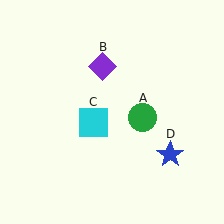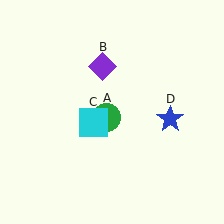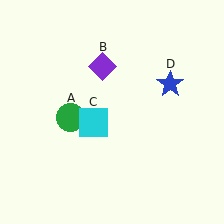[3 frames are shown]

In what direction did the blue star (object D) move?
The blue star (object D) moved up.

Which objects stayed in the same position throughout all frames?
Purple diamond (object B) and cyan square (object C) remained stationary.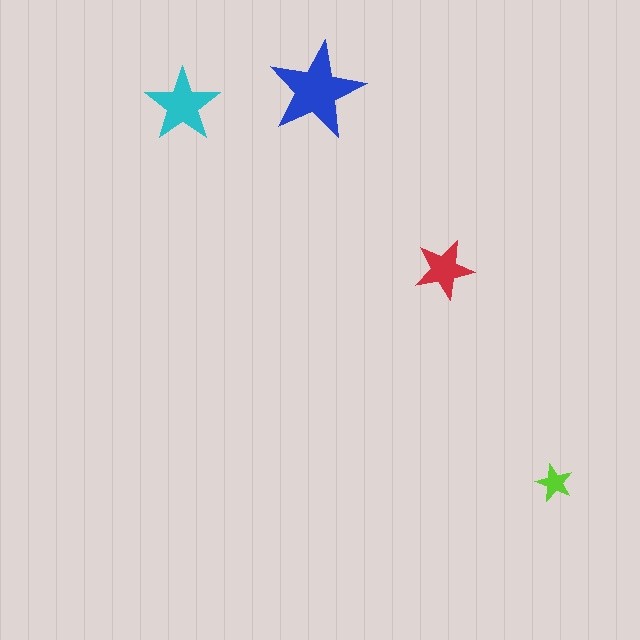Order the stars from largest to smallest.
the blue one, the cyan one, the red one, the lime one.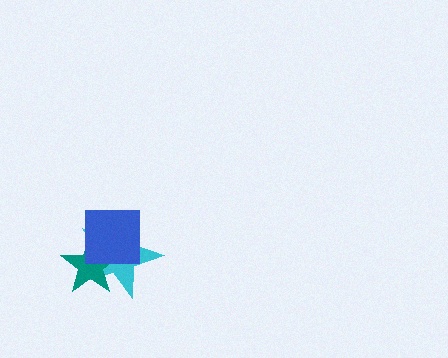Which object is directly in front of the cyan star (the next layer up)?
The teal star is directly in front of the cyan star.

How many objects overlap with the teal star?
2 objects overlap with the teal star.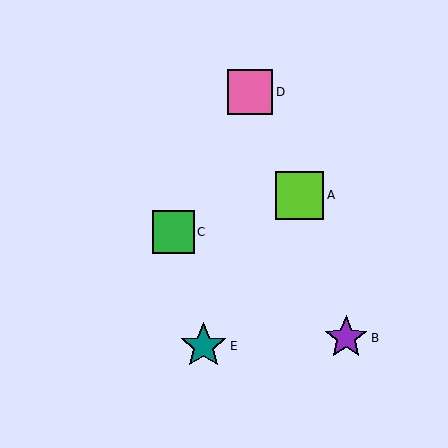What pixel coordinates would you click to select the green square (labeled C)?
Click at (173, 232) to select the green square C.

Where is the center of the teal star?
The center of the teal star is at (204, 346).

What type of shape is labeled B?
Shape B is a purple star.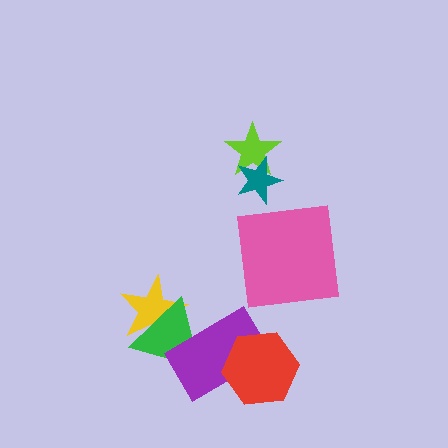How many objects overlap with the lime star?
1 object overlaps with the lime star.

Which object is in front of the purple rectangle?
The red hexagon is in front of the purple rectangle.